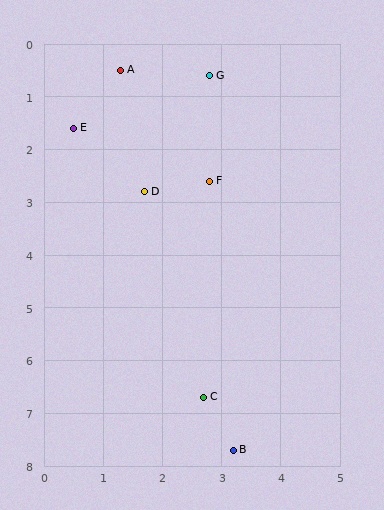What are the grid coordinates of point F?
Point F is at approximately (2.8, 2.6).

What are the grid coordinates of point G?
Point G is at approximately (2.8, 0.6).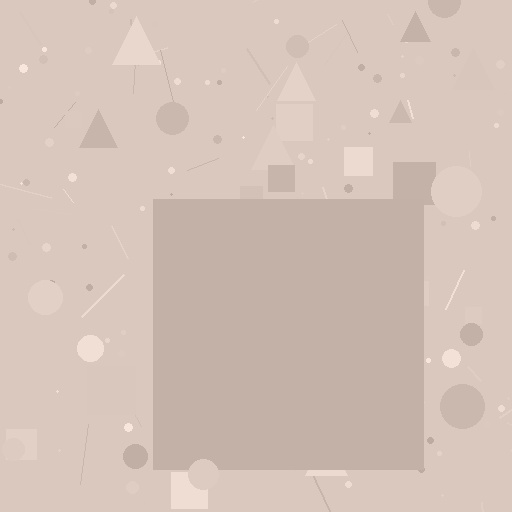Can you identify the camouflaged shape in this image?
The camouflaged shape is a square.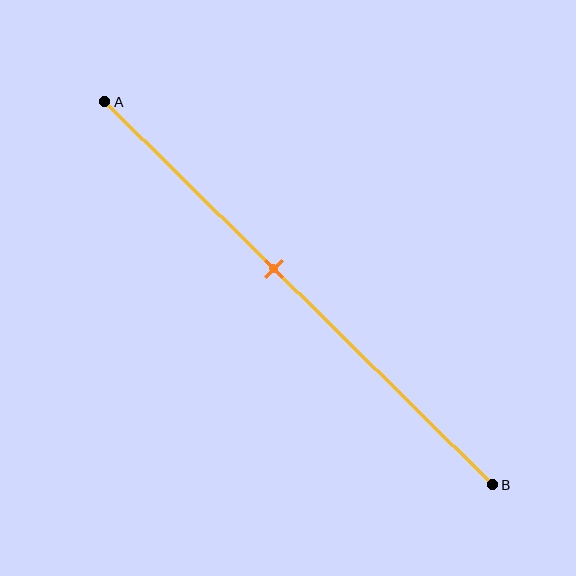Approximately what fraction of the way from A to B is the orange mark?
The orange mark is approximately 45% of the way from A to B.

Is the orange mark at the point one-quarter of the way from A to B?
No, the mark is at about 45% from A, not at the 25% one-quarter point.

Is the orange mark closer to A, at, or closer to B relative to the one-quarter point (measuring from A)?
The orange mark is closer to point B than the one-quarter point of segment AB.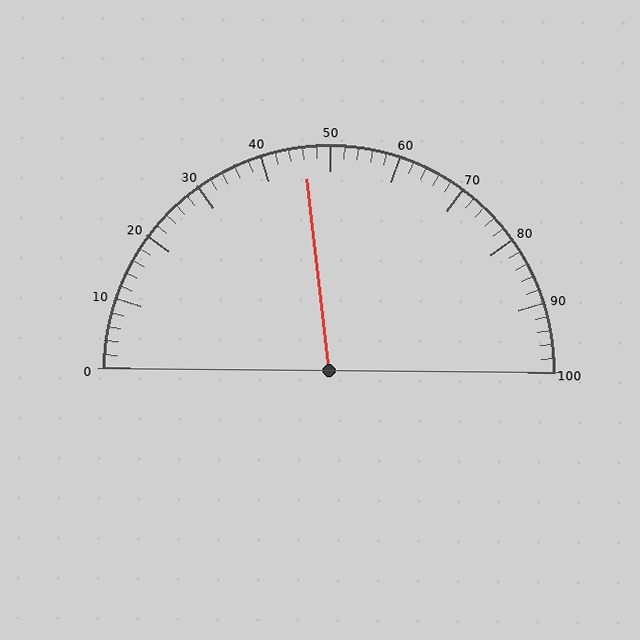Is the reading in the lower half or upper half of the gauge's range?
The reading is in the lower half of the range (0 to 100).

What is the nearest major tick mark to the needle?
The nearest major tick mark is 50.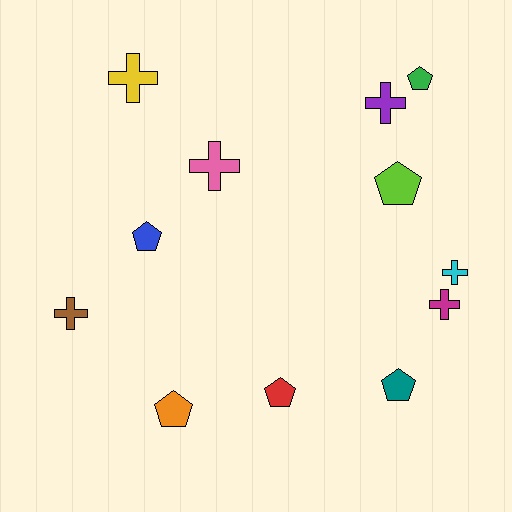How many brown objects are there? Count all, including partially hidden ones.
There is 1 brown object.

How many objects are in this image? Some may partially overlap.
There are 12 objects.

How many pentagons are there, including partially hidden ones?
There are 6 pentagons.